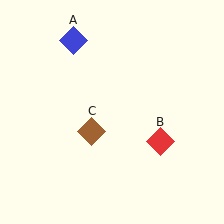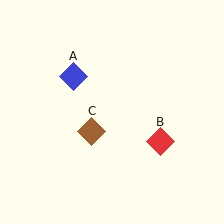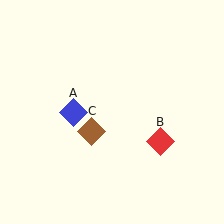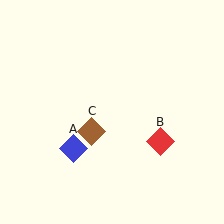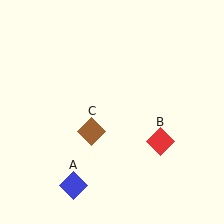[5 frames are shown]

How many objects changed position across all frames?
1 object changed position: blue diamond (object A).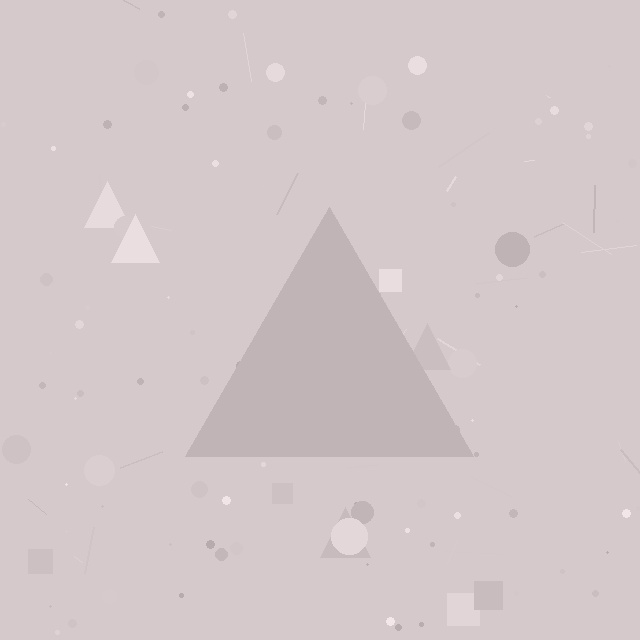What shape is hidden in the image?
A triangle is hidden in the image.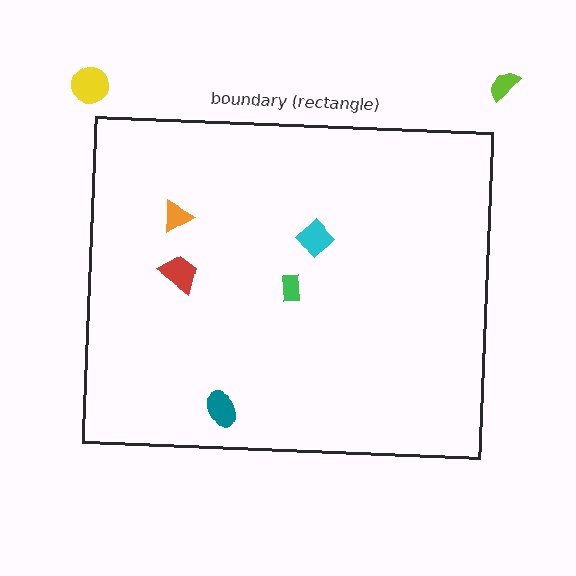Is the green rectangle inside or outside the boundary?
Inside.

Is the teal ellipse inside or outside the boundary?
Inside.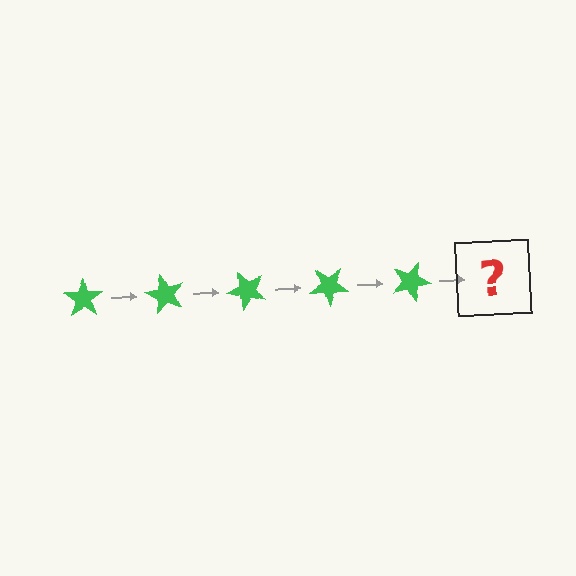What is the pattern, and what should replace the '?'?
The pattern is that the star rotates 60 degrees each step. The '?' should be a green star rotated 300 degrees.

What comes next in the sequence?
The next element should be a green star rotated 300 degrees.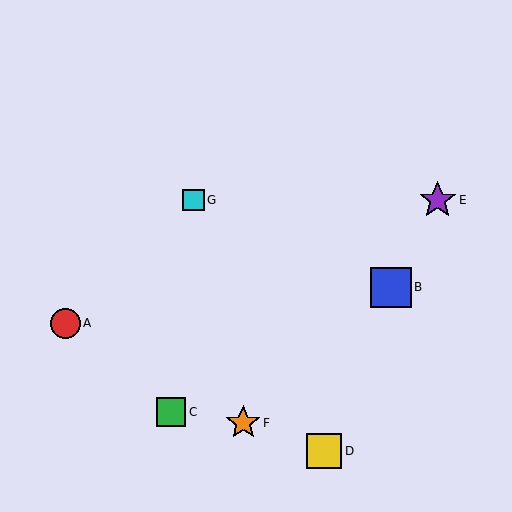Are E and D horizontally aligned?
No, E is at y≈200 and D is at y≈451.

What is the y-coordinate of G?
Object G is at y≈200.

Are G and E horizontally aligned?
Yes, both are at y≈200.